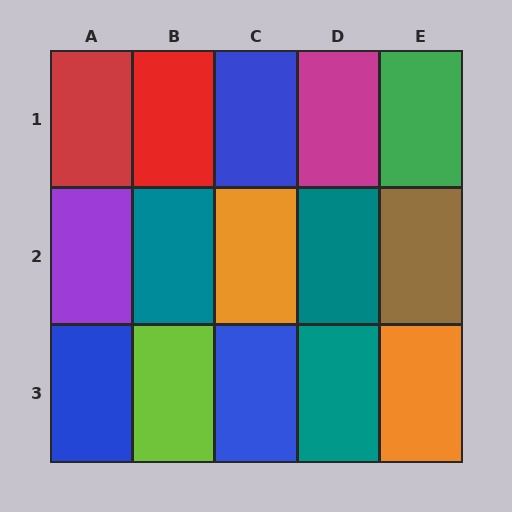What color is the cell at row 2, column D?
Teal.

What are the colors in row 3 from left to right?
Blue, lime, blue, teal, orange.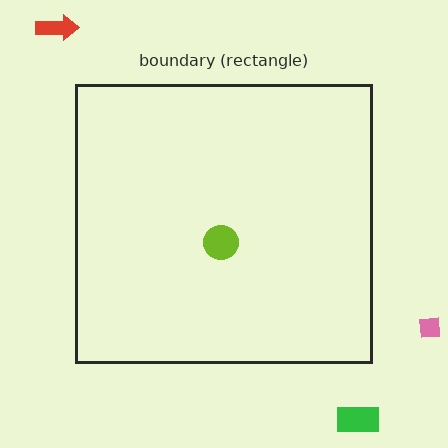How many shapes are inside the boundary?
1 inside, 3 outside.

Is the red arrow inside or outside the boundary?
Outside.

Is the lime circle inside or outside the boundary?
Inside.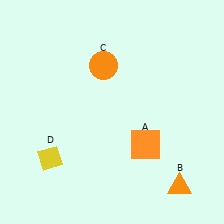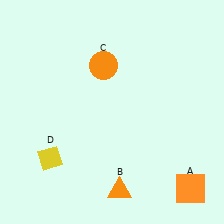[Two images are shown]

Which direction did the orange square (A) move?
The orange square (A) moved right.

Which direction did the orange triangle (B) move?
The orange triangle (B) moved left.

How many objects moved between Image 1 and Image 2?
2 objects moved between the two images.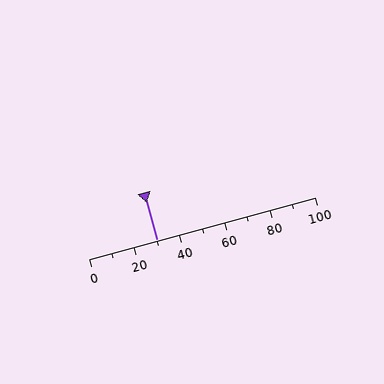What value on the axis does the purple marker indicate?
The marker indicates approximately 30.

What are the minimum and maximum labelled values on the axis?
The axis runs from 0 to 100.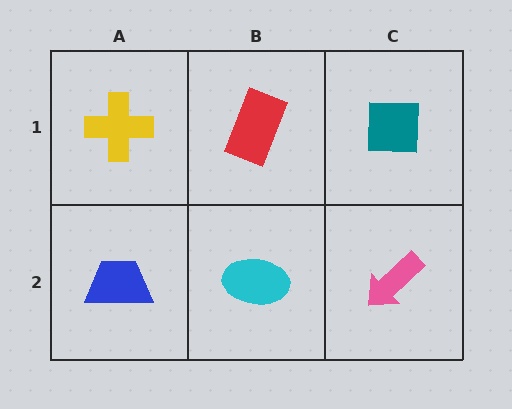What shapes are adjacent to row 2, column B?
A red rectangle (row 1, column B), a blue trapezoid (row 2, column A), a pink arrow (row 2, column C).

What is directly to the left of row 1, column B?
A yellow cross.